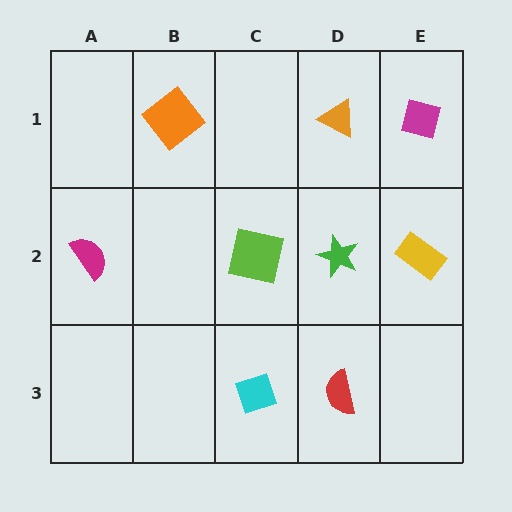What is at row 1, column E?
A magenta square.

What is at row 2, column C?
A lime square.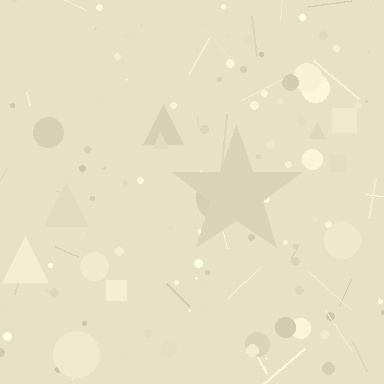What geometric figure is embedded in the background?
A star is embedded in the background.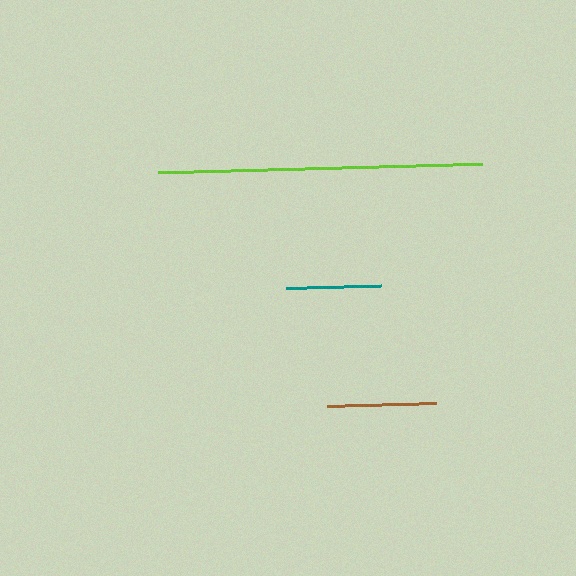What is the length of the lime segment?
The lime segment is approximately 324 pixels long.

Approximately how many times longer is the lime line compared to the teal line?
The lime line is approximately 3.4 times the length of the teal line.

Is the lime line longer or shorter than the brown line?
The lime line is longer than the brown line.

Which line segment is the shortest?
The teal line is the shortest at approximately 95 pixels.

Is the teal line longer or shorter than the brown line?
The brown line is longer than the teal line.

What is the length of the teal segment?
The teal segment is approximately 95 pixels long.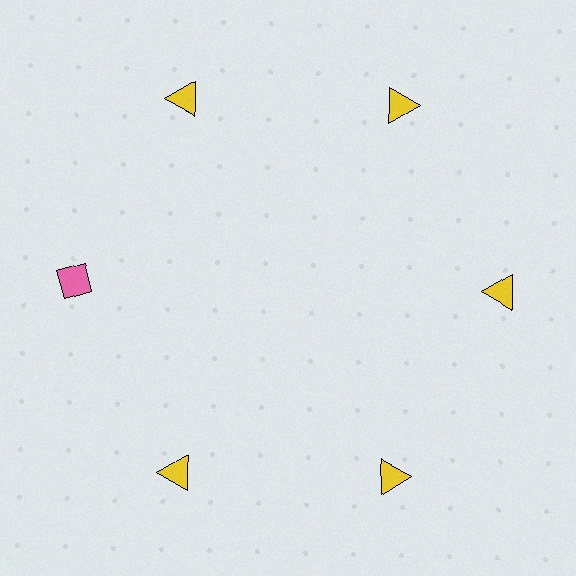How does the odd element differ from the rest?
It differs in both color (pink instead of yellow) and shape (diamond instead of triangle).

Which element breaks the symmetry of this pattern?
The pink diamond at roughly the 9 o'clock position breaks the symmetry. All other shapes are yellow triangles.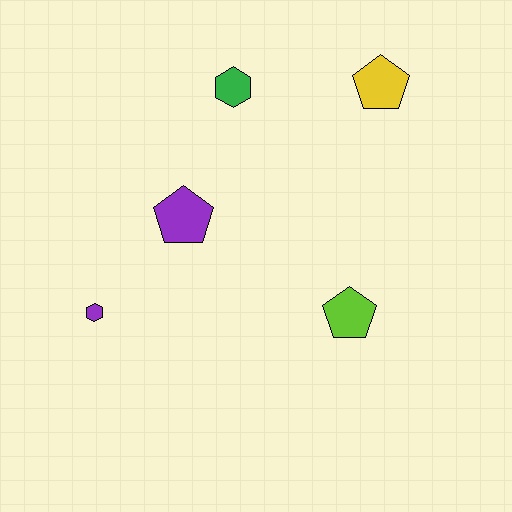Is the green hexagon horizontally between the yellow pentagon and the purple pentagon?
Yes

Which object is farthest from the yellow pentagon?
The purple hexagon is farthest from the yellow pentagon.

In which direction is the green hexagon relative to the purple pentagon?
The green hexagon is above the purple pentagon.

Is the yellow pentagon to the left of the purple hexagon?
No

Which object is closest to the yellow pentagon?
The green hexagon is closest to the yellow pentagon.